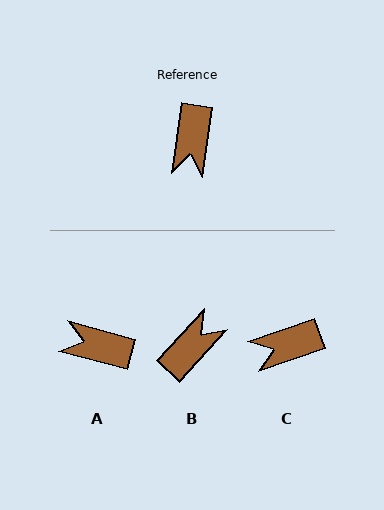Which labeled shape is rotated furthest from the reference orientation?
B, about 146 degrees away.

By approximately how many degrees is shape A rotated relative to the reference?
Approximately 97 degrees clockwise.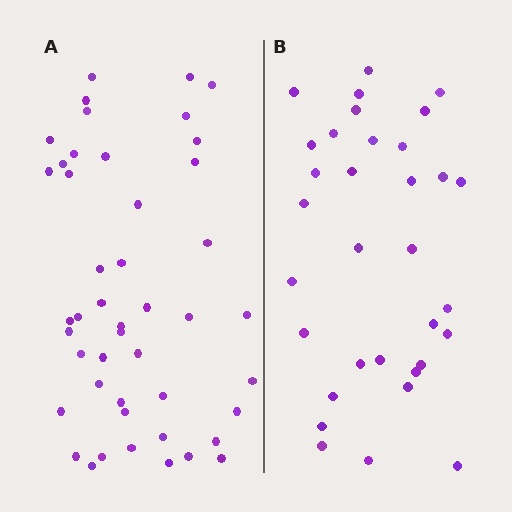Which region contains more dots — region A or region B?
Region A (the left region) has more dots.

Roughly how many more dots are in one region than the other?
Region A has approximately 15 more dots than region B.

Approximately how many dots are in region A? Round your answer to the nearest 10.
About 50 dots. (The exact count is 46, which rounds to 50.)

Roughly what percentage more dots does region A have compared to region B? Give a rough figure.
About 40% more.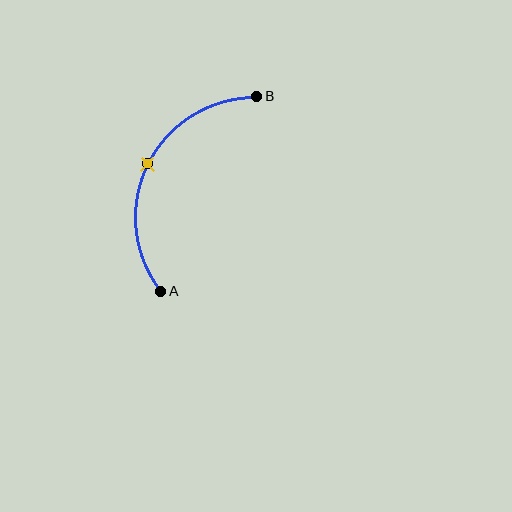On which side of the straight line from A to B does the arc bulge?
The arc bulges to the left of the straight line connecting A and B.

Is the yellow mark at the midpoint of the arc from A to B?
Yes. The yellow mark lies on the arc at equal arc-length from both A and B — it is the arc midpoint.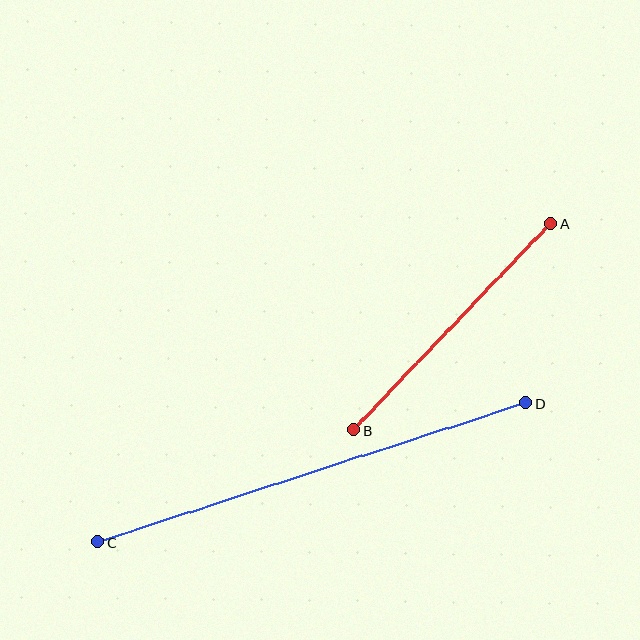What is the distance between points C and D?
The distance is approximately 450 pixels.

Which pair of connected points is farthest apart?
Points C and D are farthest apart.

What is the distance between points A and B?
The distance is approximately 286 pixels.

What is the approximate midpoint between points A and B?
The midpoint is at approximately (452, 327) pixels.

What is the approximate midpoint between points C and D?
The midpoint is at approximately (312, 473) pixels.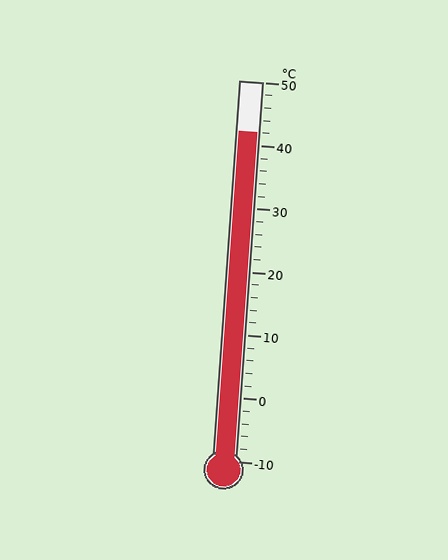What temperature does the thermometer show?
The thermometer shows approximately 42°C.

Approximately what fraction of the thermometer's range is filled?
The thermometer is filled to approximately 85% of its range.